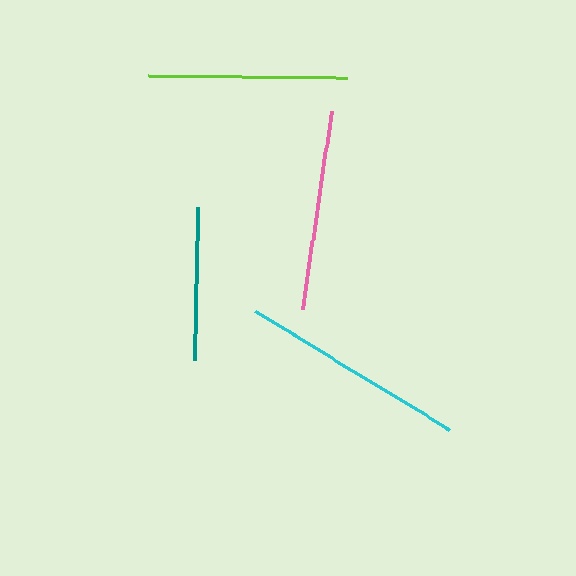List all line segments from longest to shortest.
From longest to shortest: cyan, pink, lime, teal.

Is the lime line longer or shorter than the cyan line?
The cyan line is longer than the lime line.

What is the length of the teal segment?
The teal segment is approximately 153 pixels long.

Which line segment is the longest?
The cyan line is the longest at approximately 228 pixels.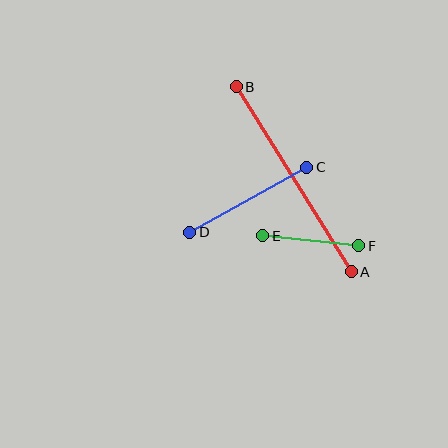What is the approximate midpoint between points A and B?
The midpoint is at approximately (294, 179) pixels.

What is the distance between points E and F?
The distance is approximately 97 pixels.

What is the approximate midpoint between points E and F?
The midpoint is at approximately (311, 241) pixels.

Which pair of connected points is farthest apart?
Points A and B are farthest apart.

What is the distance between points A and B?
The distance is approximately 218 pixels.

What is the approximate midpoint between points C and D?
The midpoint is at approximately (248, 200) pixels.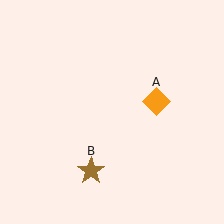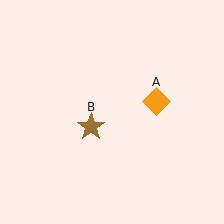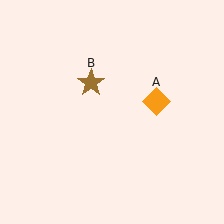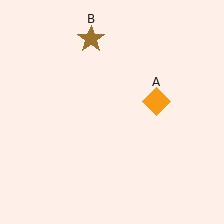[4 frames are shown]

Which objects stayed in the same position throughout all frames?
Orange diamond (object A) remained stationary.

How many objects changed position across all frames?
1 object changed position: brown star (object B).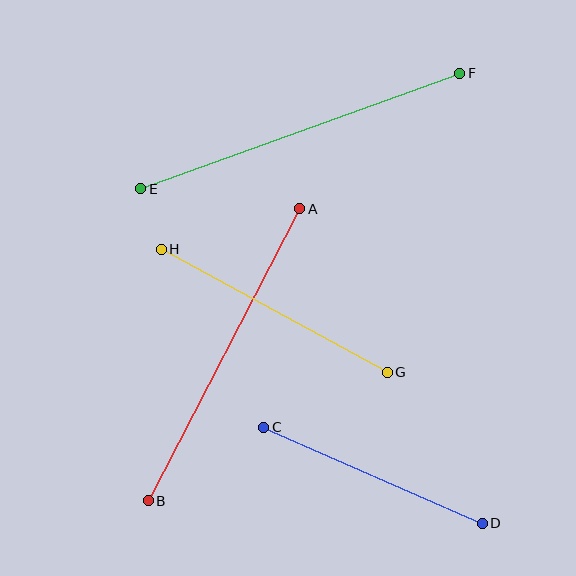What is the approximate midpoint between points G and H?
The midpoint is at approximately (274, 311) pixels.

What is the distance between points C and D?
The distance is approximately 239 pixels.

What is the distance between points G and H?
The distance is approximately 258 pixels.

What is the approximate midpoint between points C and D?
The midpoint is at approximately (373, 475) pixels.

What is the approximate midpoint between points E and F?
The midpoint is at approximately (300, 131) pixels.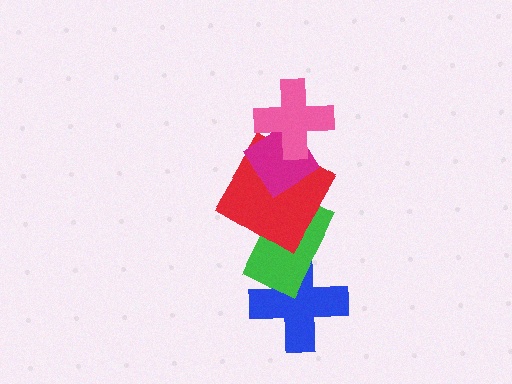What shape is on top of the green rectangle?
The red diamond is on top of the green rectangle.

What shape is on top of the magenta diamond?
The pink cross is on top of the magenta diamond.